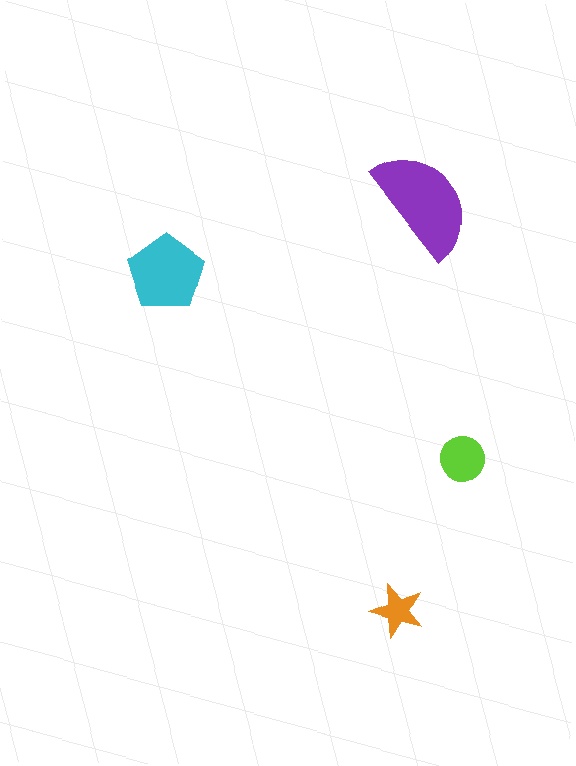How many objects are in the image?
There are 4 objects in the image.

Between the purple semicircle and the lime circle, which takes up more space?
The purple semicircle.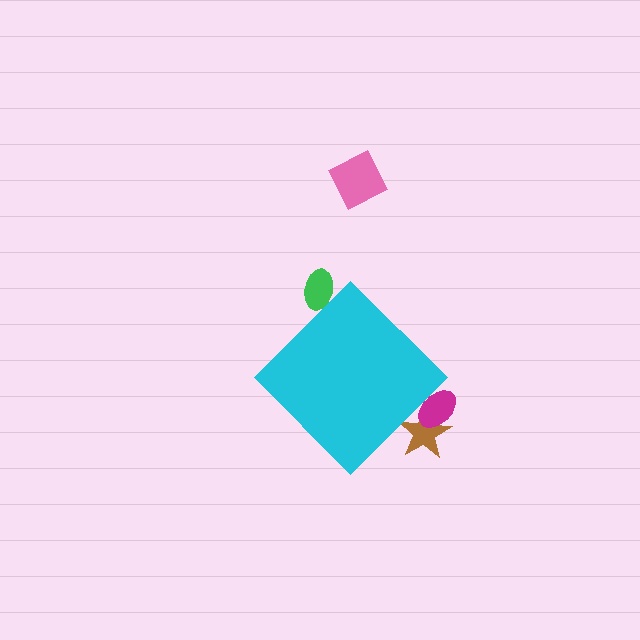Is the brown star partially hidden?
Yes, the brown star is partially hidden behind the cyan diamond.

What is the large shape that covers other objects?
A cyan diamond.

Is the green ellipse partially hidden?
Yes, the green ellipse is partially hidden behind the cyan diamond.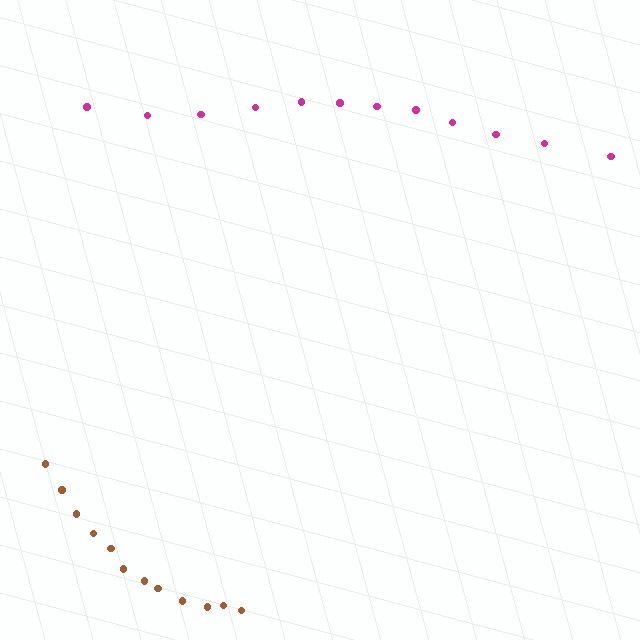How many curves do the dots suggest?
There are 2 distinct paths.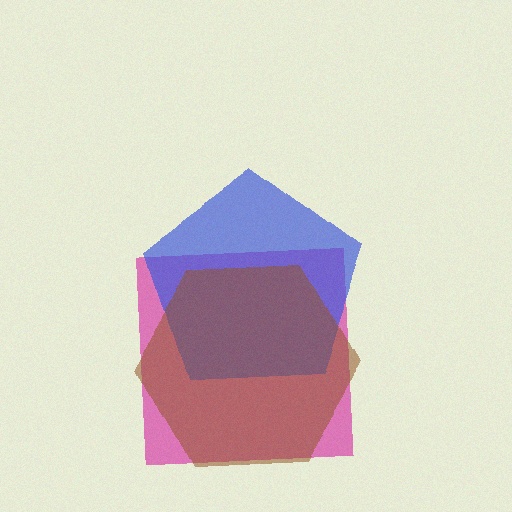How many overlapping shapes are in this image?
There are 3 overlapping shapes in the image.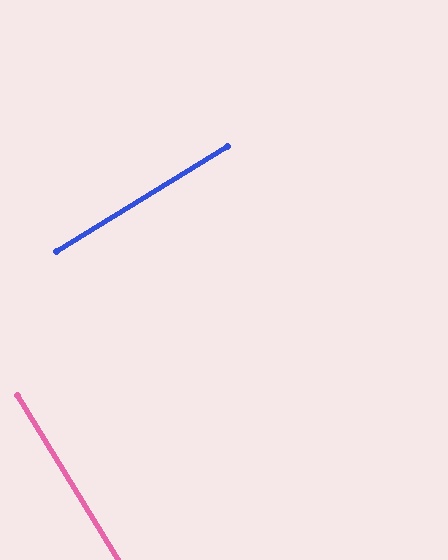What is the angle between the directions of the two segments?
Approximately 90 degrees.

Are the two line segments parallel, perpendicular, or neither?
Perpendicular — they meet at approximately 90°.